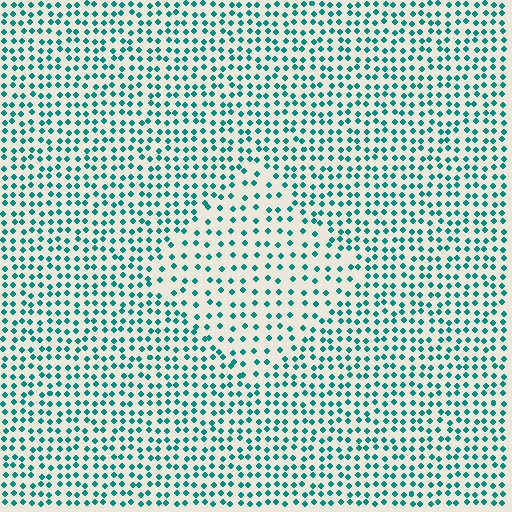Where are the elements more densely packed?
The elements are more densely packed outside the diamond boundary.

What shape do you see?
I see a diamond.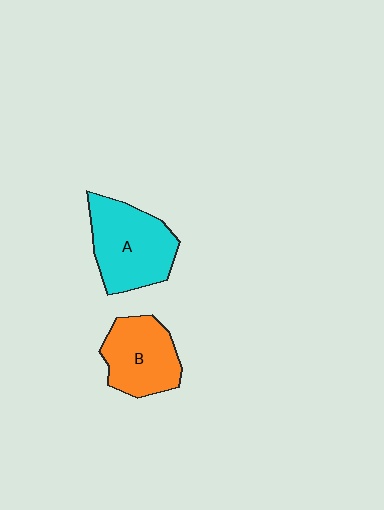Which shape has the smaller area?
Shape B (orange).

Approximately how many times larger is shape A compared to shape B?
Approximately 1.2 times.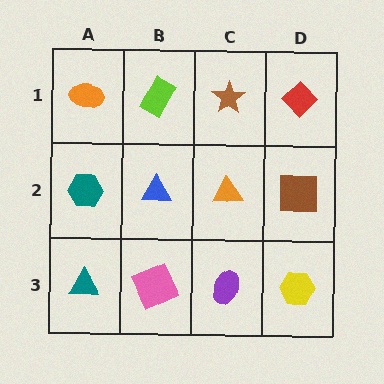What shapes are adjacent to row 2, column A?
An orange ellipse (row 1, column A), a teal triangle (row 3, column A), a blue triangle (row 2, column B).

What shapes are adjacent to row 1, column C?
An orange triangle (row 2, column C), a lime rectangle (row 1, column B), a red diamond (row 1, column D).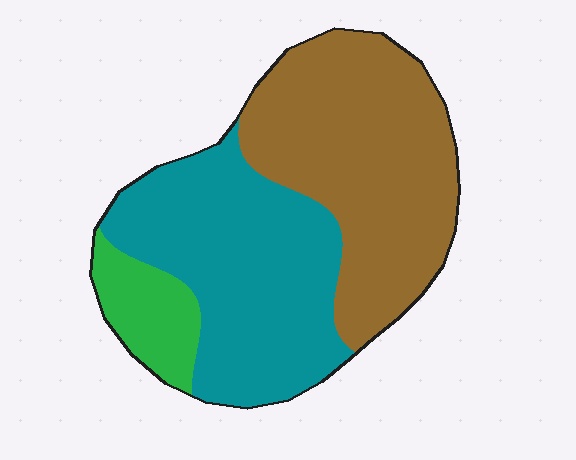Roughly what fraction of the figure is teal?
Teal takes up between a quarter and a half of the figure.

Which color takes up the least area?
Green, at roughly 10%.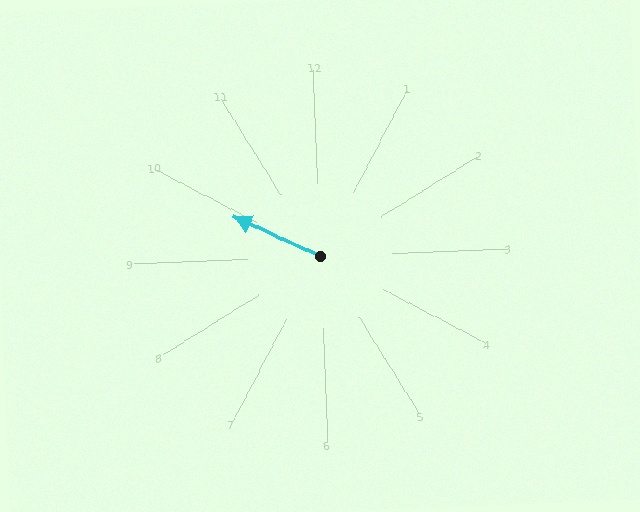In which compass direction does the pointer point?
Northwest.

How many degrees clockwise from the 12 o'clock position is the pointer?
Approximately 297 degrees.